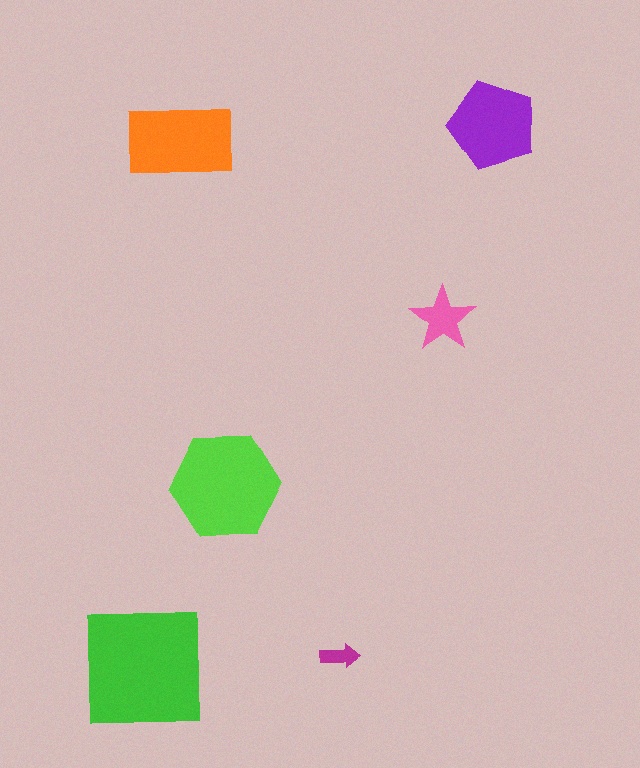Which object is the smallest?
The magenta arrow.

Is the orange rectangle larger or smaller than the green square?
Smaller.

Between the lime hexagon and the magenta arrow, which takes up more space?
The lime hexagon.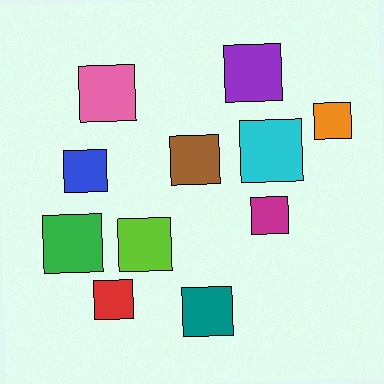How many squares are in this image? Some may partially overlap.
There are 11 squares.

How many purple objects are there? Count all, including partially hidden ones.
There is 1 purple object.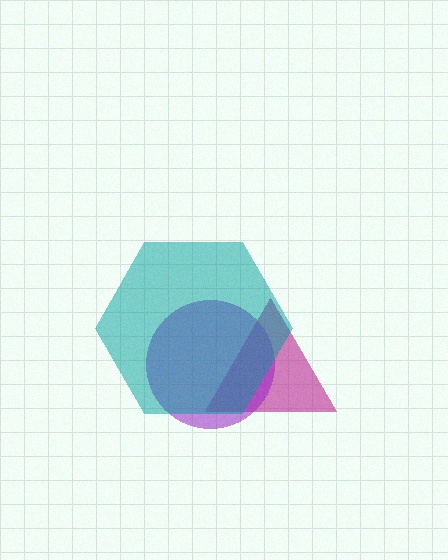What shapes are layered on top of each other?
The layered shapes are: a magenta triangle, a purple circle, a teal hexagon.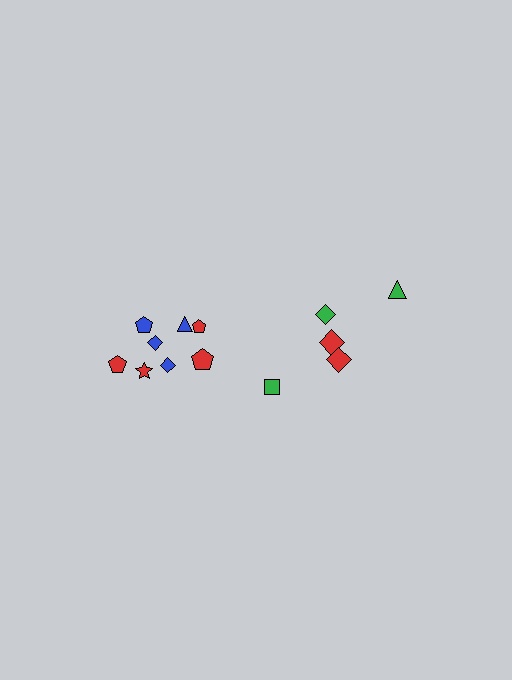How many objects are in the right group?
There are 5 objects.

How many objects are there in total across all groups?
There are 13 objects.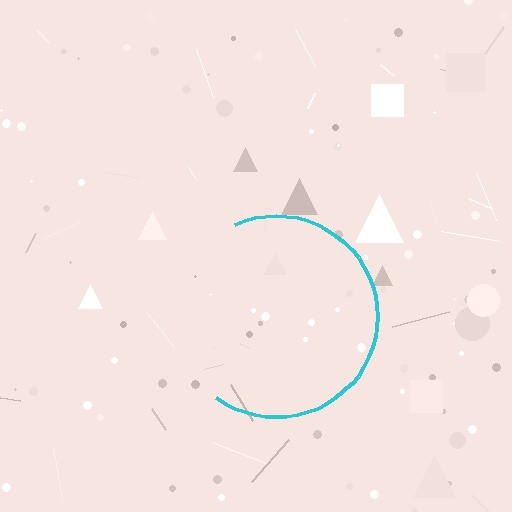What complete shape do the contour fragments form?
The contour fragments form a circle.